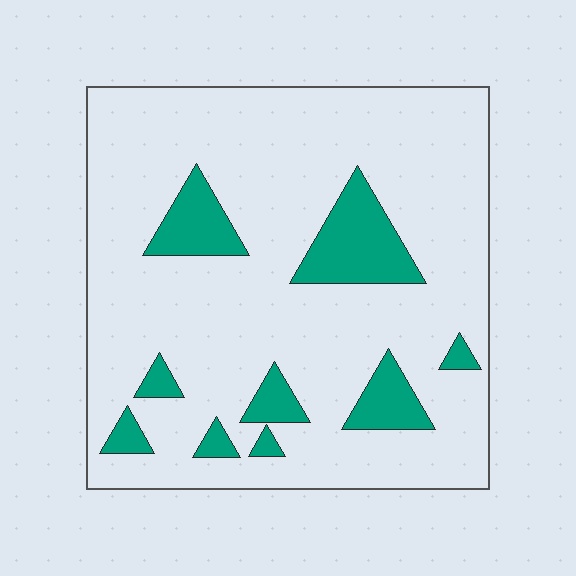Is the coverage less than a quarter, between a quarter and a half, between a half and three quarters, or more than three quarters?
Less than a quarter.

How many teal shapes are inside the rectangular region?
9.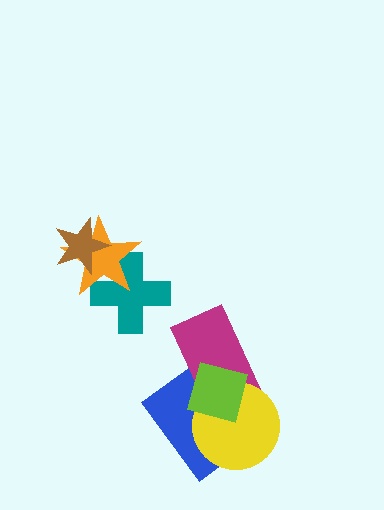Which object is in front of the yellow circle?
The lime square is in front of the yellow circle.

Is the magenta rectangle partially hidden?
Yes, it is partially covered by another shape.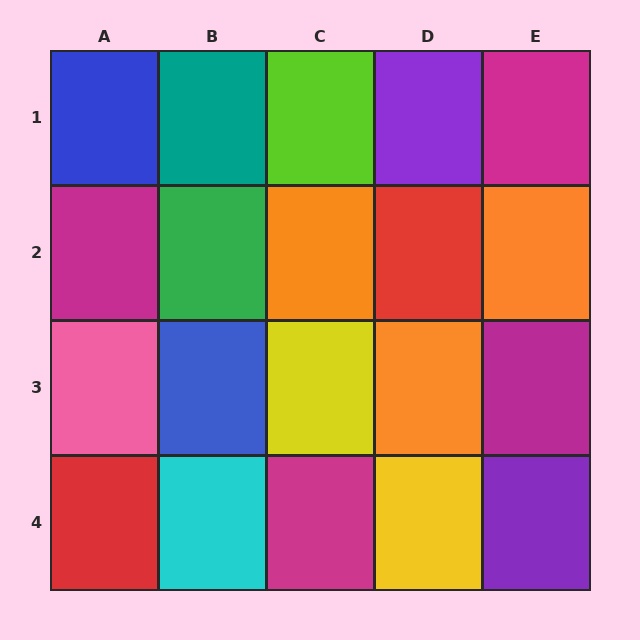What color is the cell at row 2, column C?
Orange.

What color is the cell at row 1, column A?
Blue.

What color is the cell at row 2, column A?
Magenta.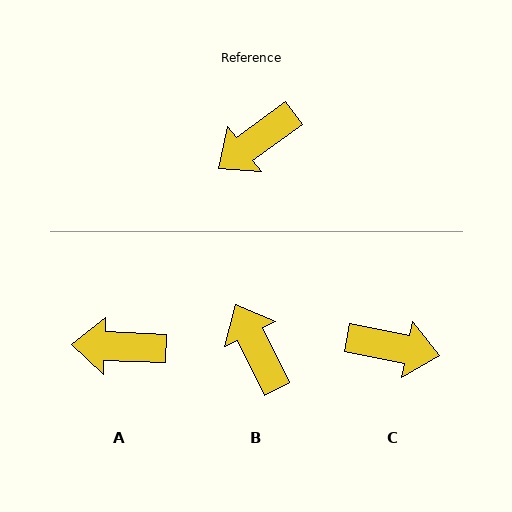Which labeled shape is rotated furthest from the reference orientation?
C, about 133 degrees away.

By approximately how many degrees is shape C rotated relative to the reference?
Approximately 133 degrees counter-clockwise.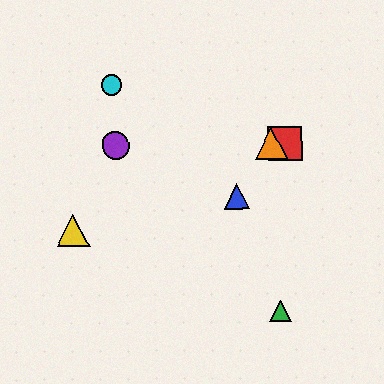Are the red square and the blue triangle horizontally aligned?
No, the red square is at y≈144 and the blue triangle is at y≈196.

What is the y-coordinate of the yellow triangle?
The yellow triangle is at y≈231.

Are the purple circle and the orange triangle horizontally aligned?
Yes, both are at y≈145.